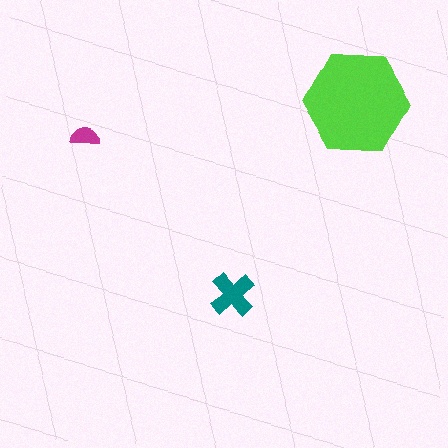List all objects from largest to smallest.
The lime hexagon, the teal cross, the magenta semicircle.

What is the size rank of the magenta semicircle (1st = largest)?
3rd.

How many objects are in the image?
There are 3 objects in the image.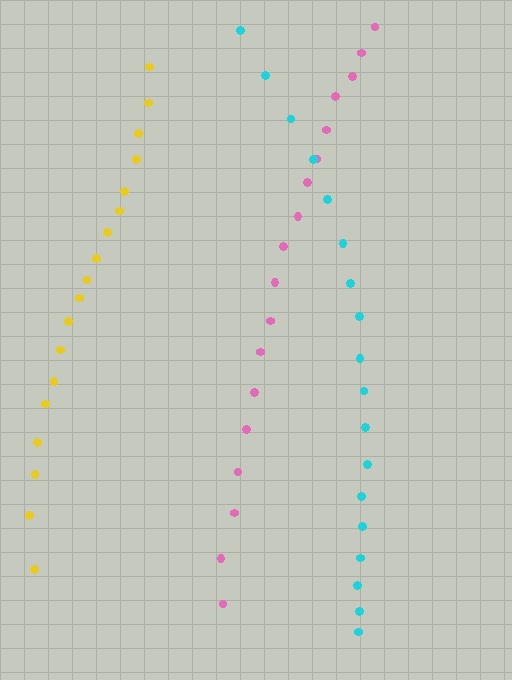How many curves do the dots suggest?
There are 3 distinct paths.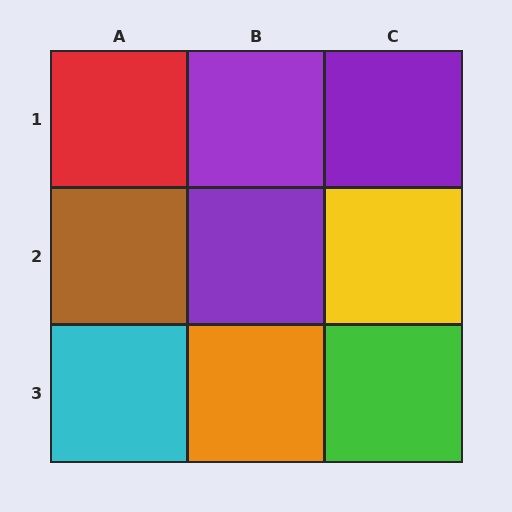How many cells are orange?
1 cell is orange.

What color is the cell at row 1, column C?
Purple.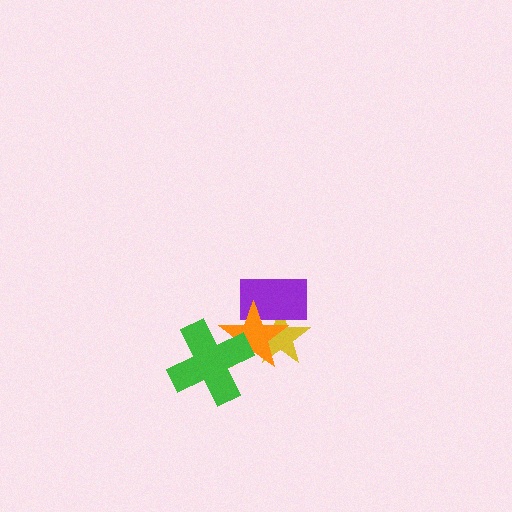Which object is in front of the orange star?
The green cross is in front of the orange star.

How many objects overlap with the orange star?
3 objects overlap with the orange star.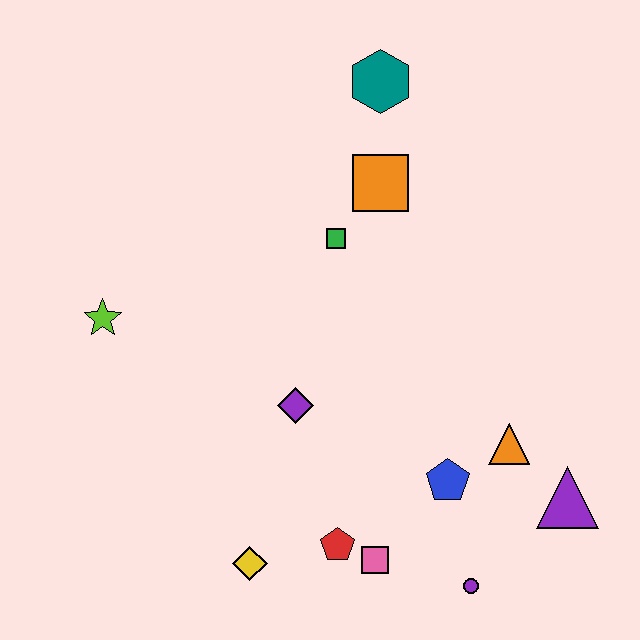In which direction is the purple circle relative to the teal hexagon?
The purple circle is below the teal hexagon.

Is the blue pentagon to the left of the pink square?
No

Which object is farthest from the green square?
The purple circle is farthest from the green square.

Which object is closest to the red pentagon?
The pink square is closest to the red pentagon.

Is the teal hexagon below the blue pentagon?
No